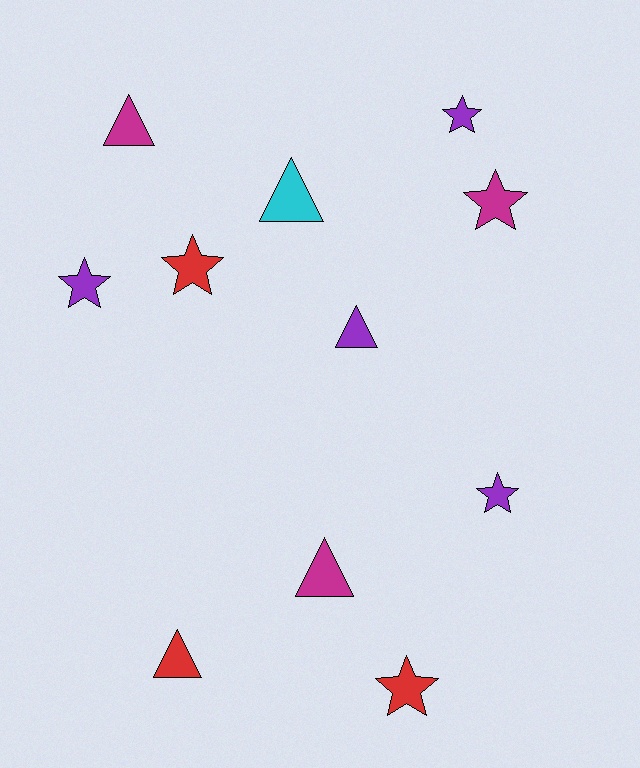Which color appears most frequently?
Purple, with 4 objects.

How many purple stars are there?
There are 3 purple stars.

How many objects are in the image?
There are 11 objects.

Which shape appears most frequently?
Star, with 6 objects.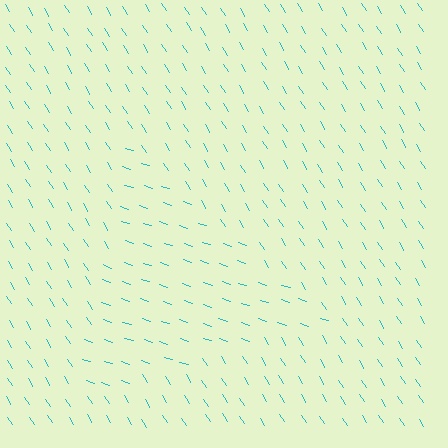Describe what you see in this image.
The image is filled with small cyan line segments. A triangle region in the image has lines oriented differently from the surrounding lines, creating a visible texture boundary.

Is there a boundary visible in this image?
Yes, there is a texture boundary formed by a change in line orientation.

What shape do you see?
I see a triangle.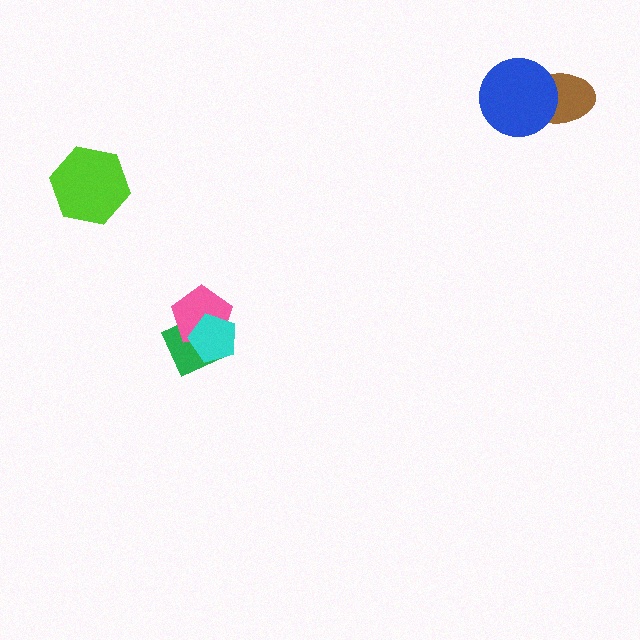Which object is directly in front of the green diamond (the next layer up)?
The pink pentagon is directly in front of the green diamond.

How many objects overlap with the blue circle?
1 object overlaps with the blue circle.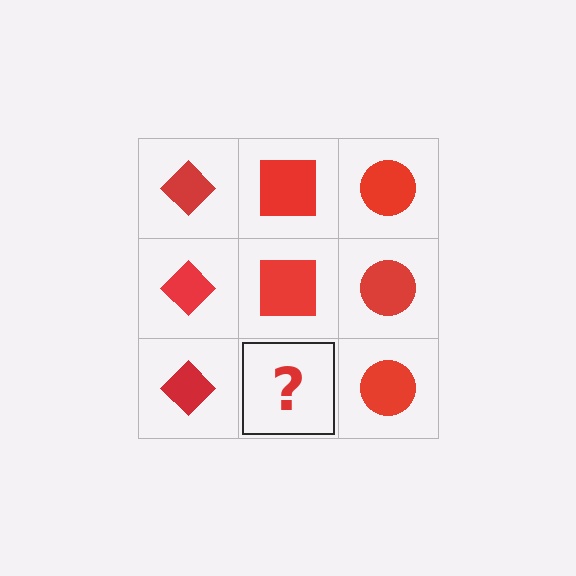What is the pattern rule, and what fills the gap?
The rule is that each column has a consistent shape. The gap should be filled with a red square.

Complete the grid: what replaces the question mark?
The question mark should be replaced with a red square.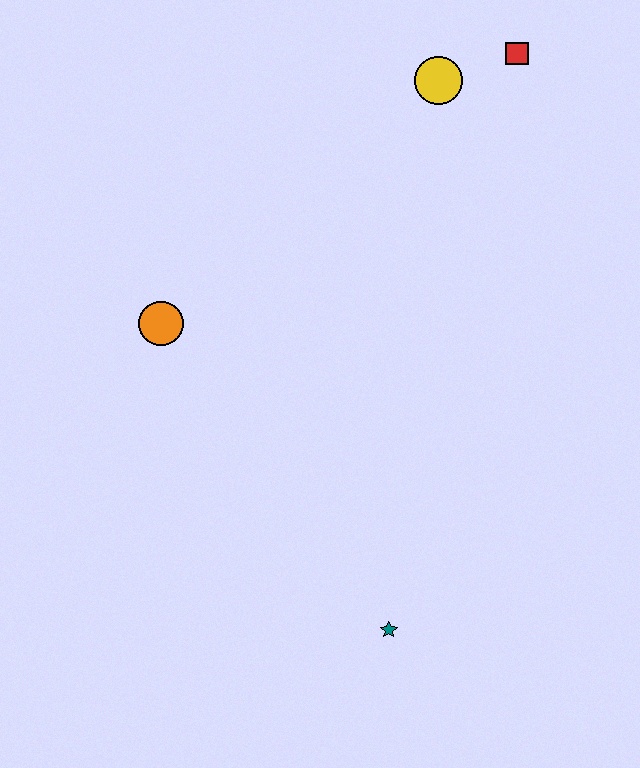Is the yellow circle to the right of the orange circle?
Yes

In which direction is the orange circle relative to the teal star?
The orange circle is above the teal star.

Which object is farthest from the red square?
The teal star is farthest from the red square.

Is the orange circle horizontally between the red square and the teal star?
No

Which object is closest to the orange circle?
The yellow circle is closest to the orange circle.